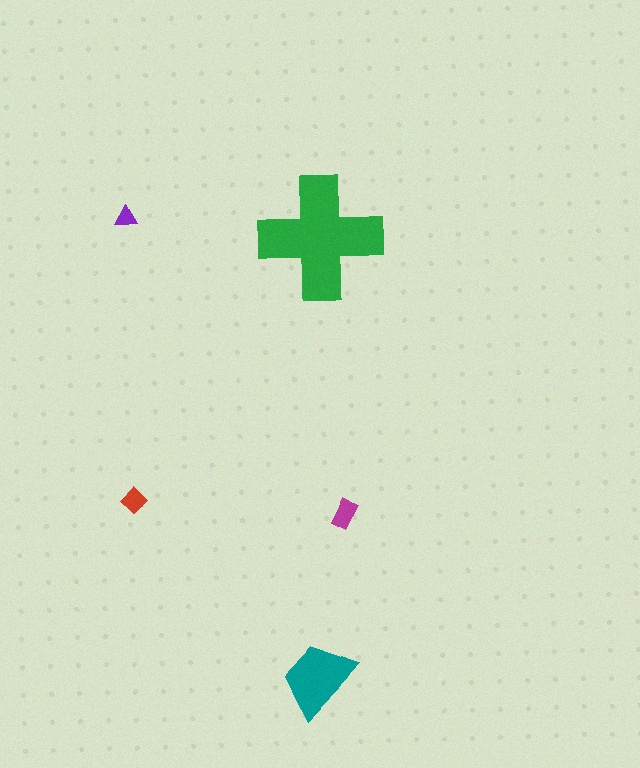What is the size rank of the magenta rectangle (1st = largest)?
3rd.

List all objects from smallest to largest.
The purple triangle, the red diamond, the magenta rectangle, the teal trapezoid, the green cross.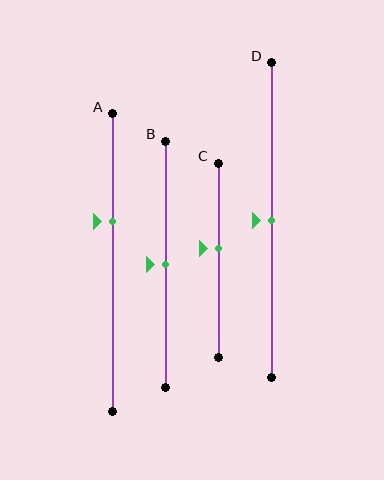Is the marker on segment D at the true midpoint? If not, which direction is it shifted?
Yes, the marker on segment D is at the true midpoint.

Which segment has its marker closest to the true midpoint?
Segment B has its marker closest to the true midpoint.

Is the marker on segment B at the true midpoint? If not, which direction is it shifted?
Yes, the marker on segment B is at the true midpoint.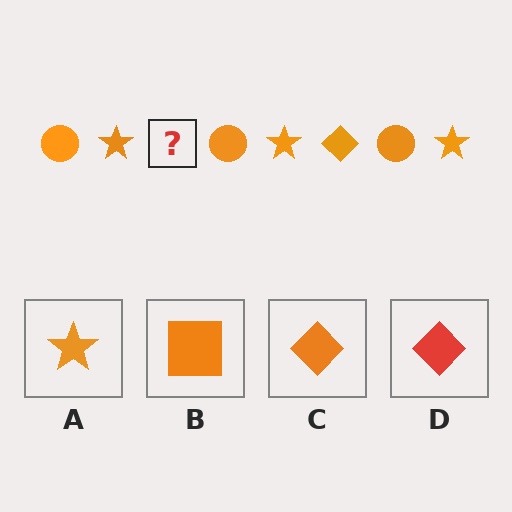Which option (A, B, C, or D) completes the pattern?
C.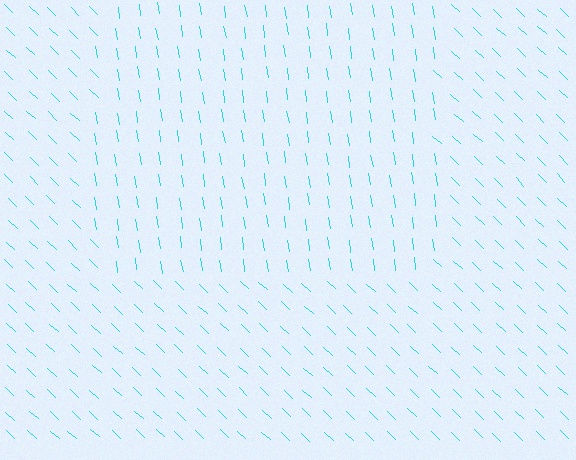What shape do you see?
I see a rectangle.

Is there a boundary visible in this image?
Yes, there is a texture boundary formed by a change in line orientation.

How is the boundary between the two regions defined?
The boundary is defined purely by a change in line orientation (approximately 38 degrees difference). All lines are the same color and thickness.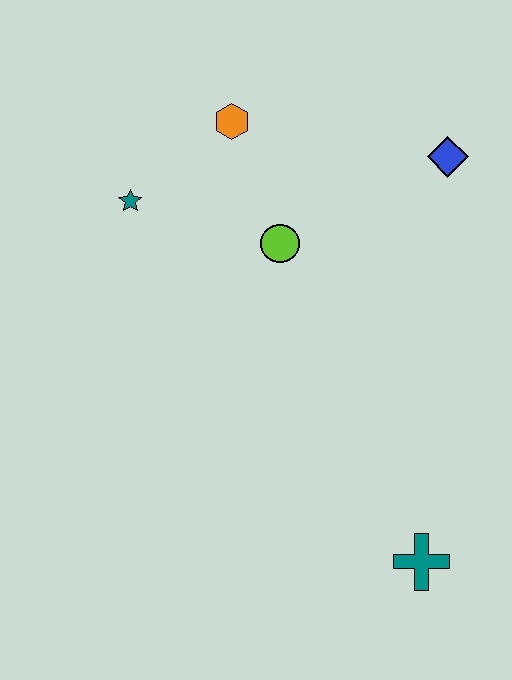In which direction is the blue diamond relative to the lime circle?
The blue diamond is to the right of the lime circle.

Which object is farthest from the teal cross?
The orange hexagon is farthest from the teal cross.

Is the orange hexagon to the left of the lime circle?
Yes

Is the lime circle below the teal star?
Yes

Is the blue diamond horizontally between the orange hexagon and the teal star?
No